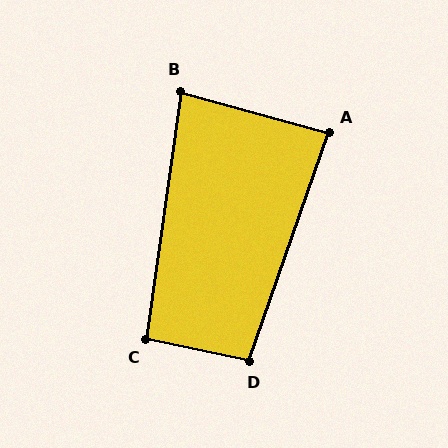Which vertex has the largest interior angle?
D, at approximately 97 degrees.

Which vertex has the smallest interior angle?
B, at approximately 83 degrees.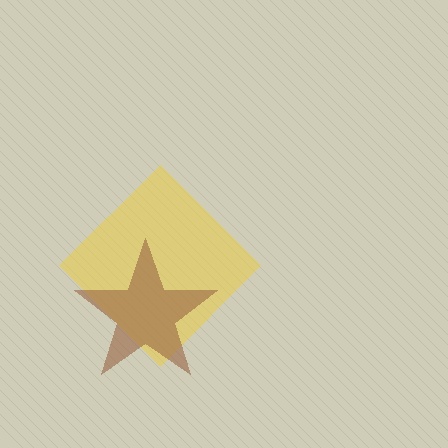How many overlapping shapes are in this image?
There are 2 overlapping shapes in the image.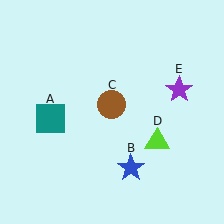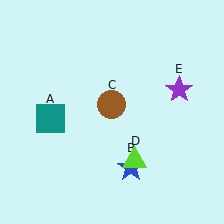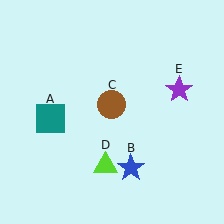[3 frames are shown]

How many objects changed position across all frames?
1 object changed position: lime triangle (object D).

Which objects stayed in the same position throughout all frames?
Teal square (object A) and blue star (object B) and brown circle (object C) and purple star (object E) remained stationary.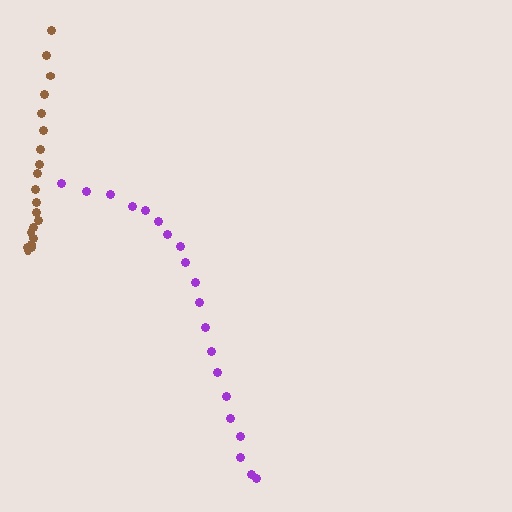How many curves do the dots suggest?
There are 2 distinct paths.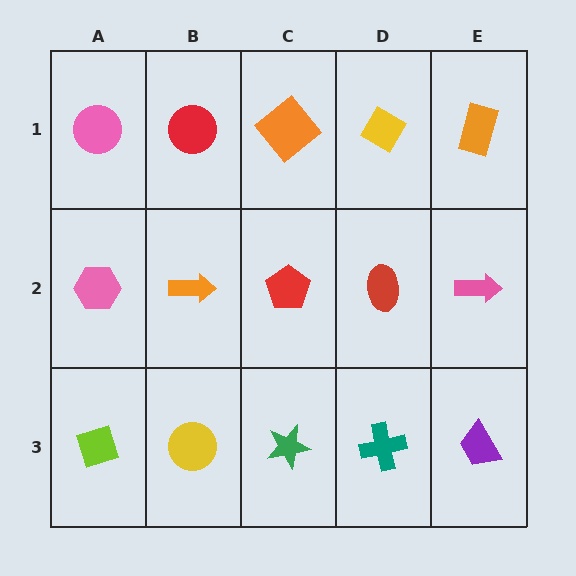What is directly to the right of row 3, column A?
A yellow circle.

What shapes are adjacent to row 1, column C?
A red pentagon (row 2, column C), a red circle (row 1, column B), a yellow diamond (row 1, column D).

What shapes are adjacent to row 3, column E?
A pink arrow (row 2, column E), a teal cross (row 3, column D).